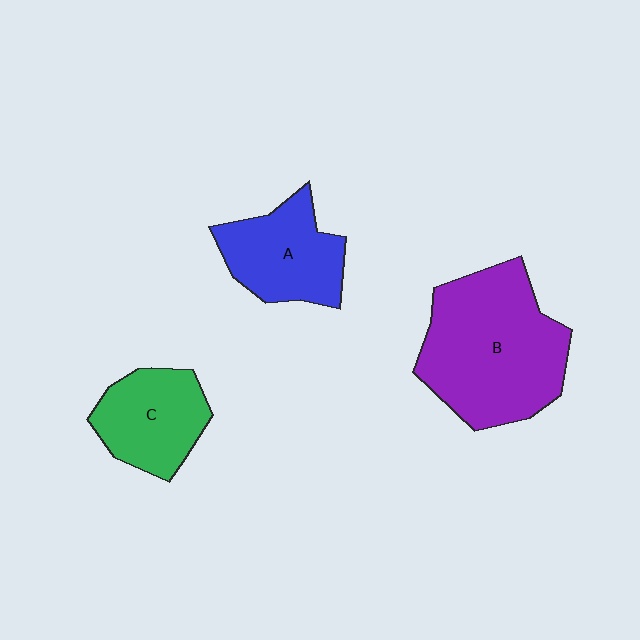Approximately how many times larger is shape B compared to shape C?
Approximately 1.9 times.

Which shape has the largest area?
Shape B (purple).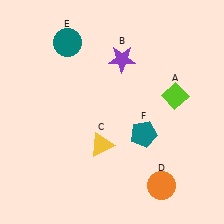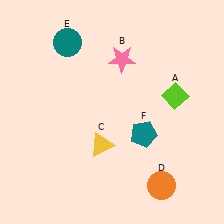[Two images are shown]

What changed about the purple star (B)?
In Image 1, B is purple. In Image 2, it changed to pink.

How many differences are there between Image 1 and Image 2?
There is 1 difference between the two images.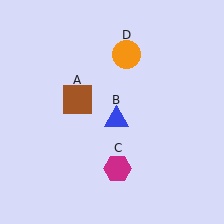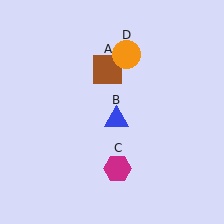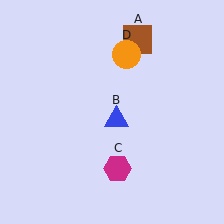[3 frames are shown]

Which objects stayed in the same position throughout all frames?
Blue triangle (object B) and magenta hexagon (object C) and orange circle (object D) remained stationary.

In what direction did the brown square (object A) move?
The brown square (object A) moved up and to the right.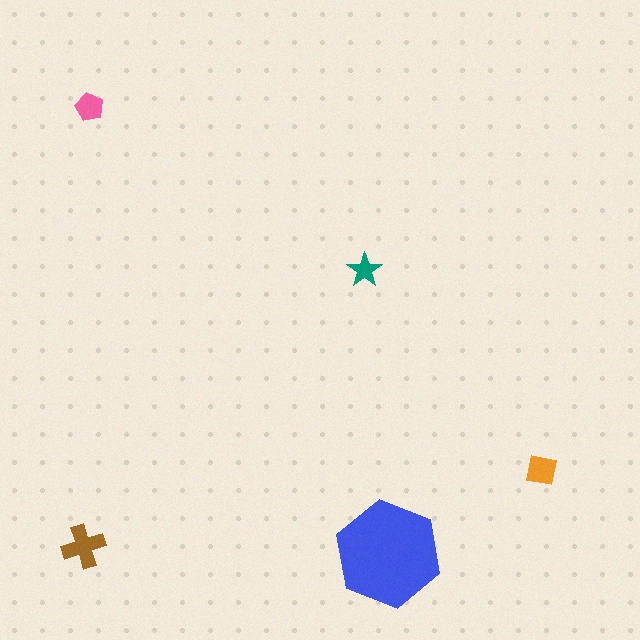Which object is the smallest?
The teal star.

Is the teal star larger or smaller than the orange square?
Smaller.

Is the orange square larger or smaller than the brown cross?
Smaller.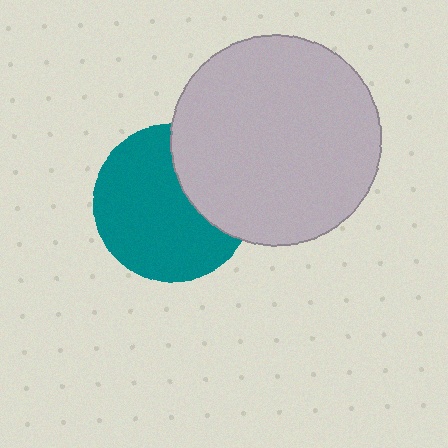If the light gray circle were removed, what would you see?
You would see the complete teal circle.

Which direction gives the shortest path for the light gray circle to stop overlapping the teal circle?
Moving right gives the shortest separation.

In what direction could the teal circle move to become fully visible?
The teal circle could move left. That would shift it out from behind the light gray circle entirely.